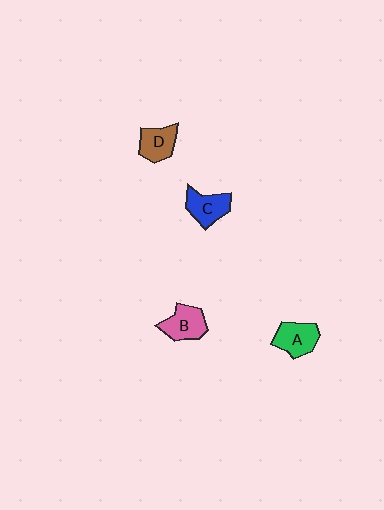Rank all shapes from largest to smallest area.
From largest to smallest: B (pink), A (green), C (blue), D (brown).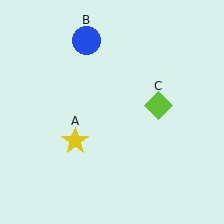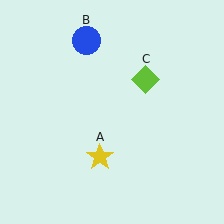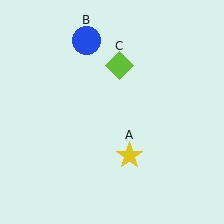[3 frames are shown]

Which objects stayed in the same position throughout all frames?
Blue circle (object B) remained stationary.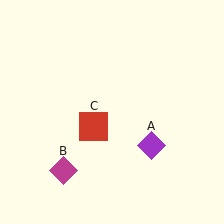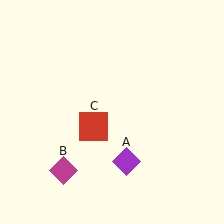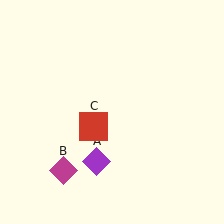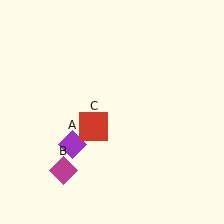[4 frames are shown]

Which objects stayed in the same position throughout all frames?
Magenta diamond (object B) and red square (object C) remained stationary.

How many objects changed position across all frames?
1 object changed position: purple diamond (object A).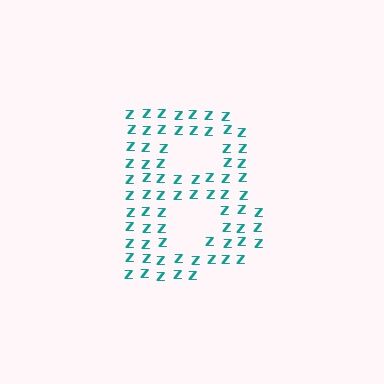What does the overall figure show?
The overall figure shows the letter B.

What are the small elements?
The small elements are letter Z's.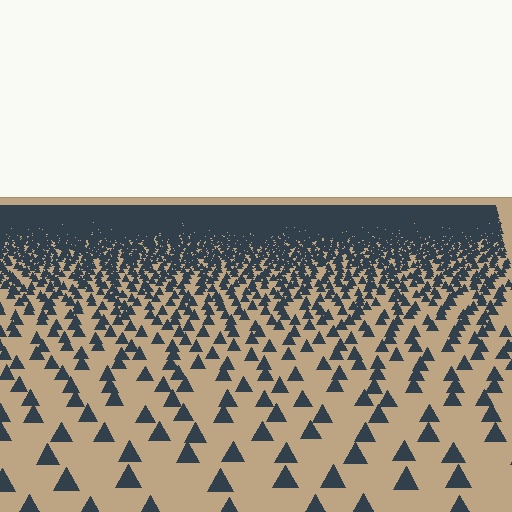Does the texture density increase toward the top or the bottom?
Density increases toward the top.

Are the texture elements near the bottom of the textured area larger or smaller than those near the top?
Larger. Near the bottom, elements are closer to the viewer and appear at a bigger on-screen size.